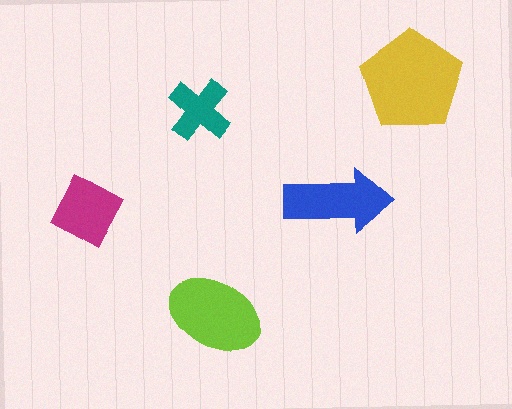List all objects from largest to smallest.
The yellow pentagon, the lime ellipse, the blue arrow, the magenta diamond, the teal cross.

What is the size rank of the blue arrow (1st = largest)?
3rd.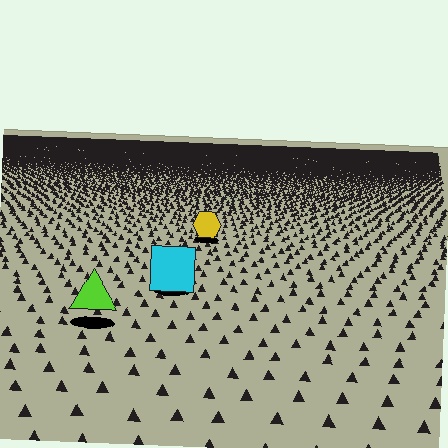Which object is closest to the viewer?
The lime triangle is closest. The texture marks near it are larger and more spread out.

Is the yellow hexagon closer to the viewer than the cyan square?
No. The cyan square is closer — you can tell from the texture gradient: the ground texture is coarser near it.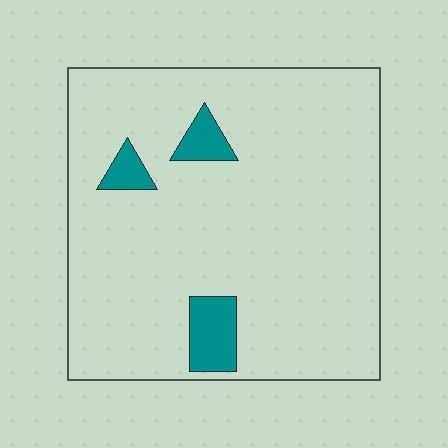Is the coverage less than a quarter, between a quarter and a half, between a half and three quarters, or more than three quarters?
Less than a quarter.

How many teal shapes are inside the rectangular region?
3.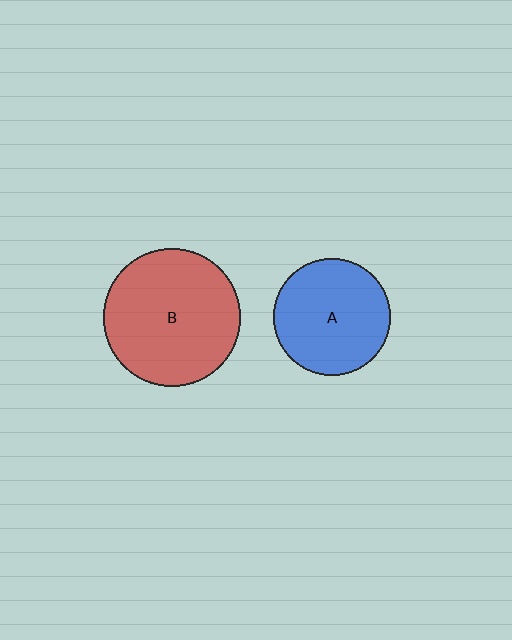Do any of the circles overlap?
No, none of the circles overlap.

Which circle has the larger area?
Circle B (red).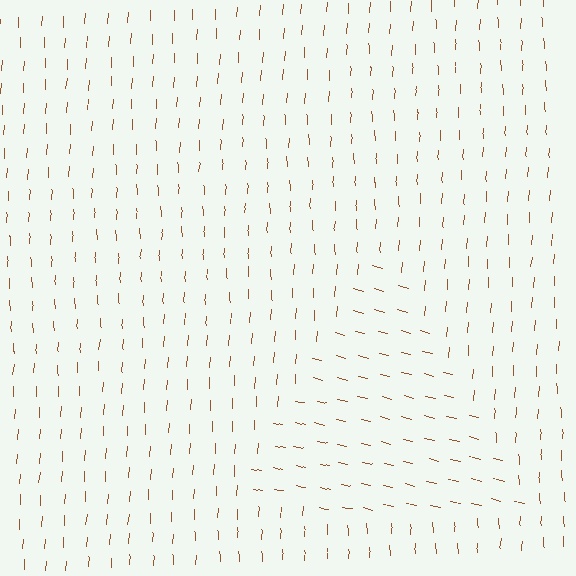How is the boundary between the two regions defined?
The boundary is defined purely by a change in line orientation (approximately 79 degrees difference). All lines are the same color and thickness.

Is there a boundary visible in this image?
Yes, there is a texture boundary formed by a change in line orientation.